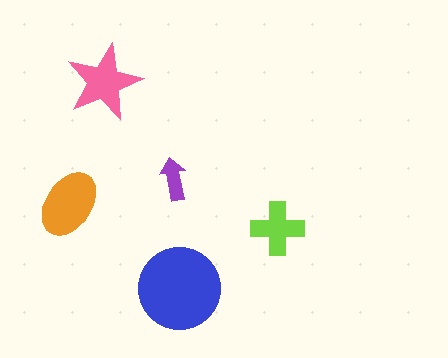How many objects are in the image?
There are 5 objects in the image.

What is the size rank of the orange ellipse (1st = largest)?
2nd.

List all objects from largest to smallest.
The blue circle, the orange ellipse, the pink star, the lime cross, the purple arrow.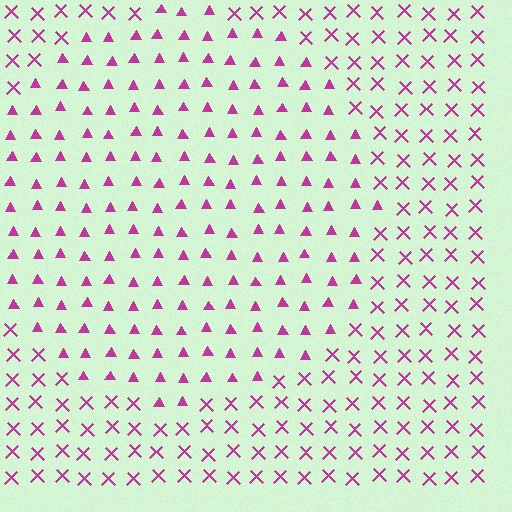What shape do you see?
I see a circle.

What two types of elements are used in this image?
The image uses triangles inside the circle region and X marks outside it.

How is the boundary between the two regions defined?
The boundary is defined by a change in element shape: triangles inside vs. X marks outside. All elements share the same color and spacing.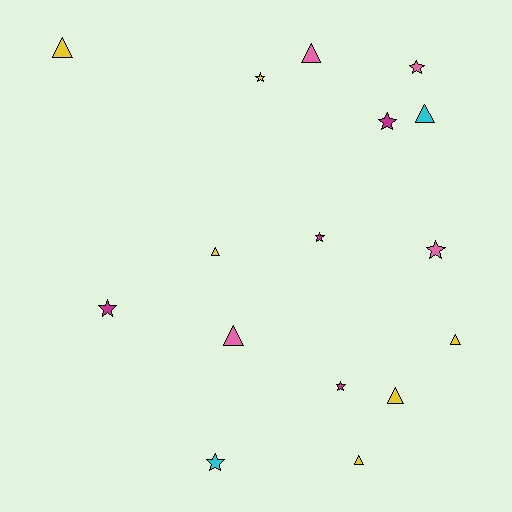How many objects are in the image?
There are 16 objects.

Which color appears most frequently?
Yellow, with 6 objects.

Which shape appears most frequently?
Triangle, with 8 objects.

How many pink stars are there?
There are 2 pink stars.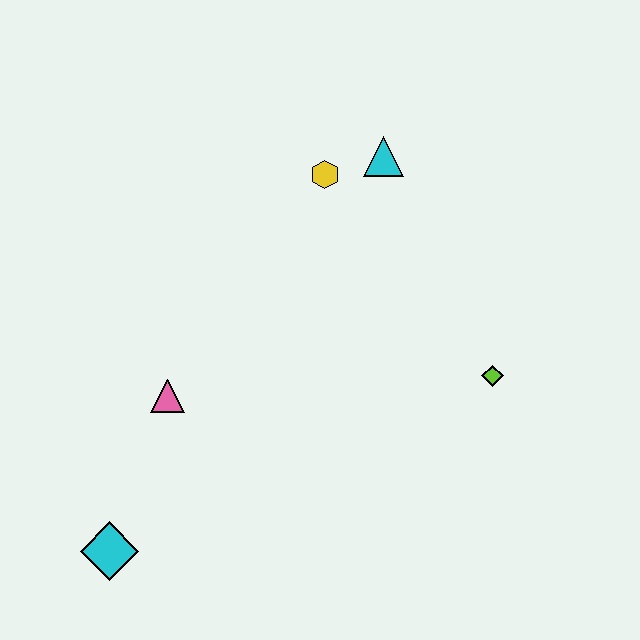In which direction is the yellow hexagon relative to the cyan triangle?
The yellow hexagon is to the left of the cyan triangle.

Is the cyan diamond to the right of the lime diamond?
No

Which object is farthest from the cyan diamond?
The cyan triangle is farthest from the cyan diamond.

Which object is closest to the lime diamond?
The cyan triangle is closest to the lime diamond.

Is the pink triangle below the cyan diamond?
No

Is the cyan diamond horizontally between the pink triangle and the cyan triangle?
No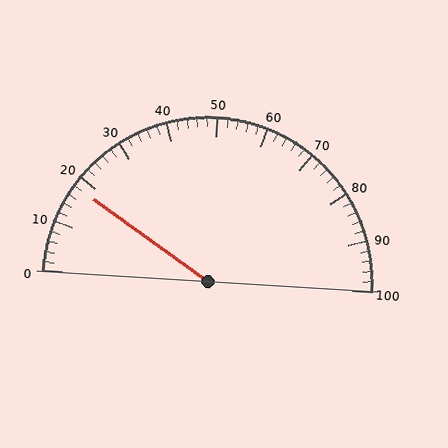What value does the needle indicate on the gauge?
The needle indicates approximately 18.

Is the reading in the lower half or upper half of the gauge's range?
The reading is in the lower half of the range (0 to 100).